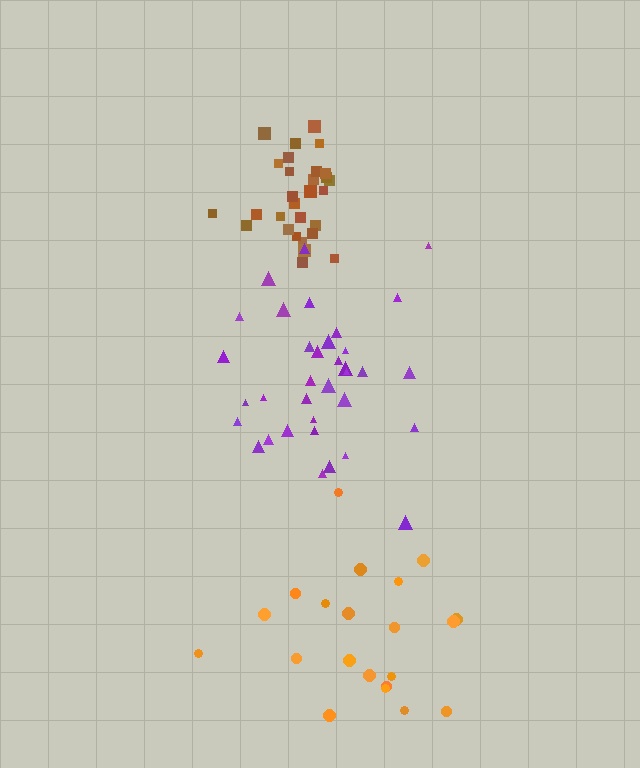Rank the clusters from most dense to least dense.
brown, purple, orange.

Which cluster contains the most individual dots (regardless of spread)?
Purple (35).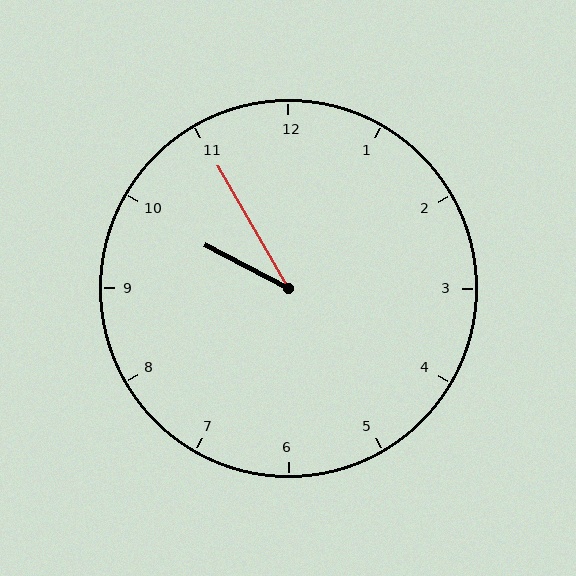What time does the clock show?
9:55.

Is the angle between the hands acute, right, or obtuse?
It is acute.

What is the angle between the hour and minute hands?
Approximately 32 degrees.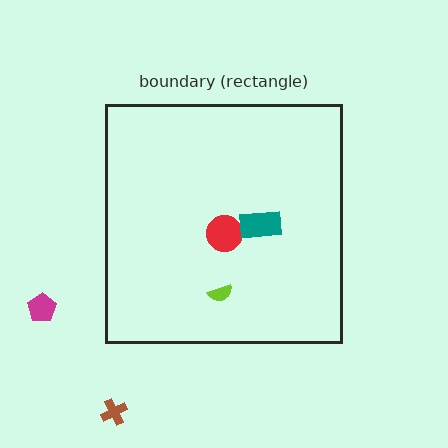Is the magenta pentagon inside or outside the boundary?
Outside.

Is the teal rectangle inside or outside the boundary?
Inside.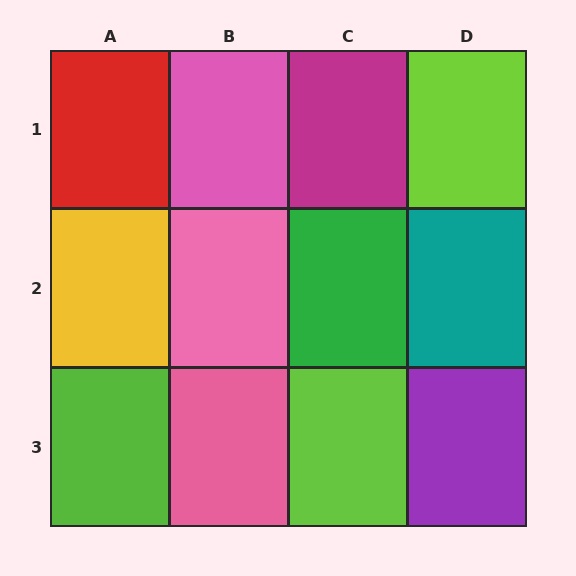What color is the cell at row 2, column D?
Teal.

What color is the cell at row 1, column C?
Magenta.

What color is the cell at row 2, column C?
Green.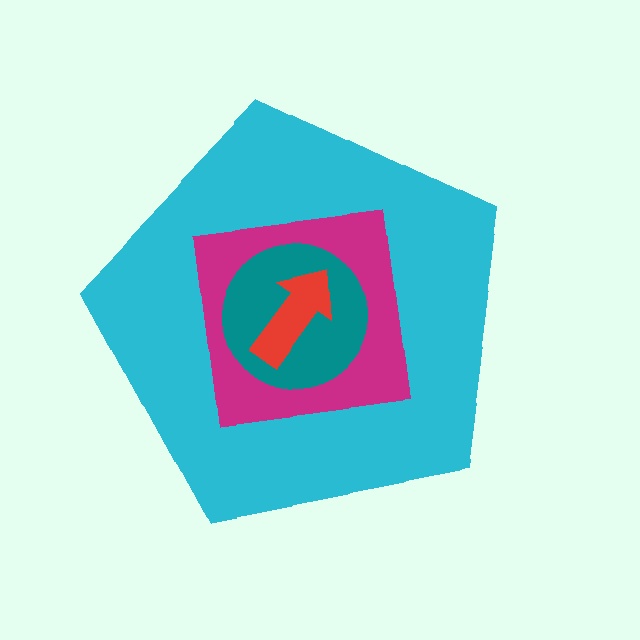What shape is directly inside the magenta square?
The teal circle.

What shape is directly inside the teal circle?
The red arrow.